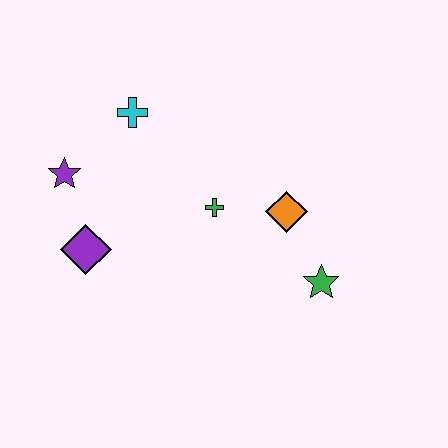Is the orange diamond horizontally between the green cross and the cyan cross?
No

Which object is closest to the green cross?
The orange diamond is closest to the green cross.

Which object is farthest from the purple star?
The green star is farthest from the purple star.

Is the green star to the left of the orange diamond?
No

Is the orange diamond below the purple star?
Yes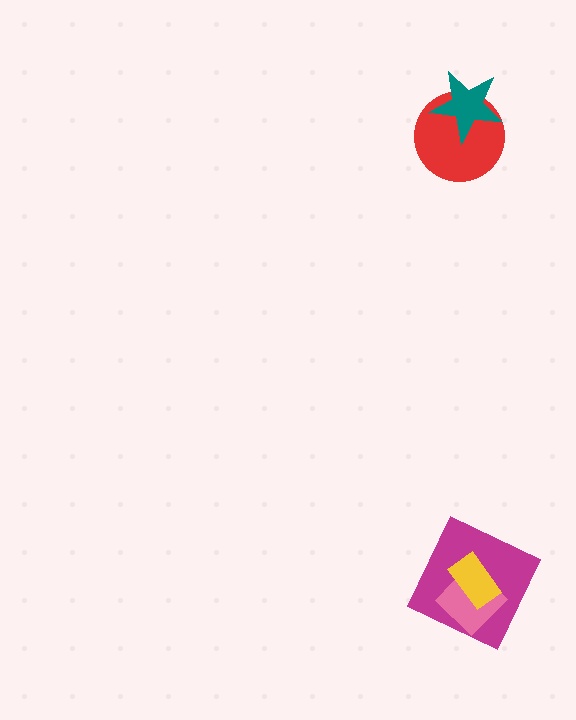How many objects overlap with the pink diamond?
2 objects overlap with the pink diamond.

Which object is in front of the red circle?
The teal star is in front of the red circle.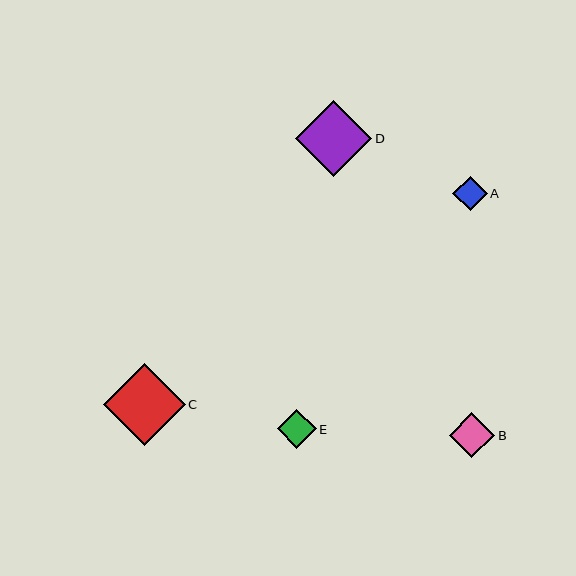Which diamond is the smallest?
Diamond A is the smallest with a size of approximately 34 pixels.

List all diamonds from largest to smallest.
From largest to smallest: C, D, B, E, A.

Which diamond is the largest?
Diamond C is the largest with a size of approximately 82 pixels.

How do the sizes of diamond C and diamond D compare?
Diamond C and diamond D are approximately the same size.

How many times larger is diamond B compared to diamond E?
Diamond B is approximately 1.2 times the size of diamond E.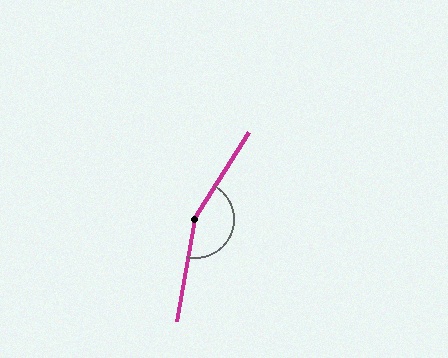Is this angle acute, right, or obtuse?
It is obtuse.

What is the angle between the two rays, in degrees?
Approximately 158 degrees.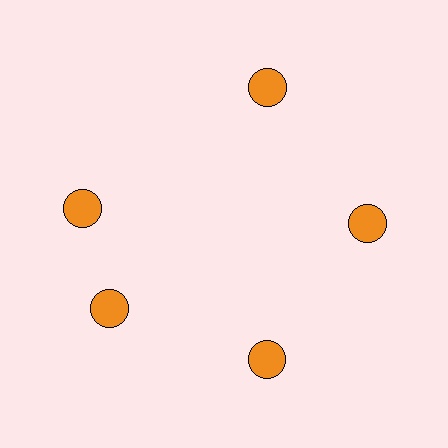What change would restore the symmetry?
The symmetry would be restored by rotating it back into even spacing with its neighbors so that all 5 circles sit at equal angles and equal distance from the center.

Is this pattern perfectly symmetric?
No. The 5 orange circles are arranged in a ring, but one element near the 10 o'clock position is rotated out of alignment along the ring, breaking the 5-fold rotational symmetry.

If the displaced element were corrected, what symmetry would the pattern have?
It would have 5-fold rotational symmetry — the pattern would map onto itself every 72 degrees.